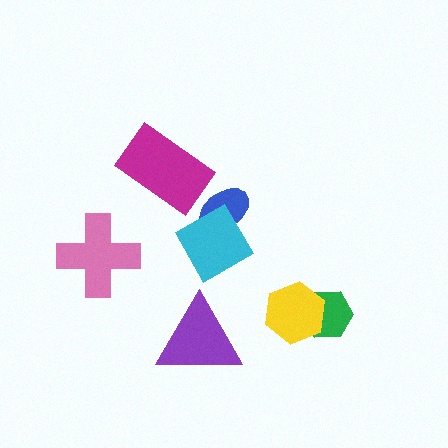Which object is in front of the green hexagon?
The yellow hexagon is in front of the green hexagon.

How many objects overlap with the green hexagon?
1 object overlaps with the green hexagon.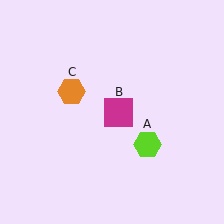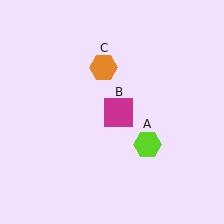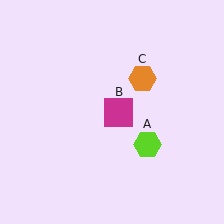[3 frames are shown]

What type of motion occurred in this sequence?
The orange hexagon (object C) rotated clockwise around the center of the scene.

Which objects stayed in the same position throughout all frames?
Lime hexagon (object A) and magenta square (object B) remained stationary.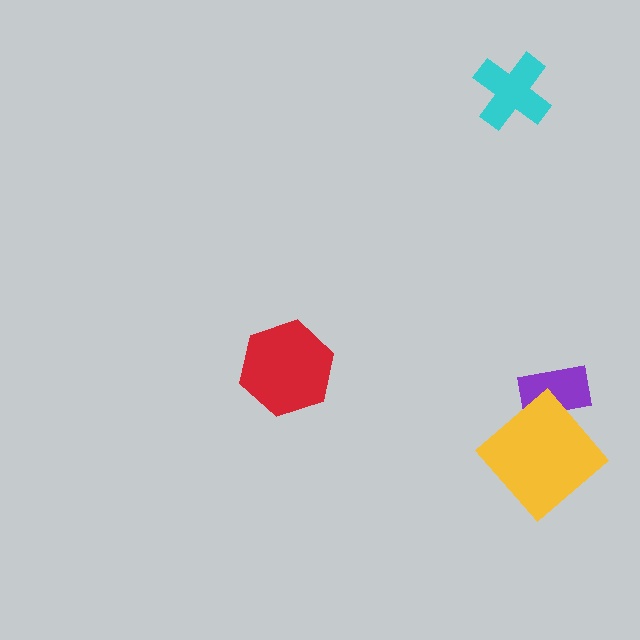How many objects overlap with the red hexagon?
0 objects overlap with the red hexagon.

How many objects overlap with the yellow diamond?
1 object overlaps with the yellow diamond.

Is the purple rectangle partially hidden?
Yes, it is partially covered by another shape.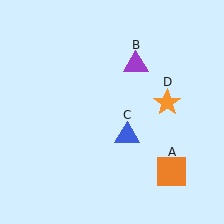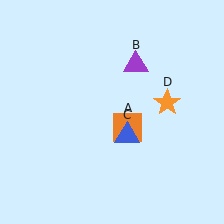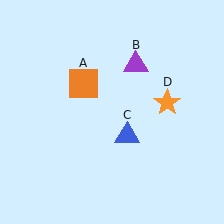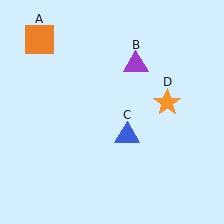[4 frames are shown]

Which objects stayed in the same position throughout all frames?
Purple triangle (object B) and blue triangle (object C) and orange star (object D) remained stationary.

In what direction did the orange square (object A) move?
The orange square (object A) moved up and to the left.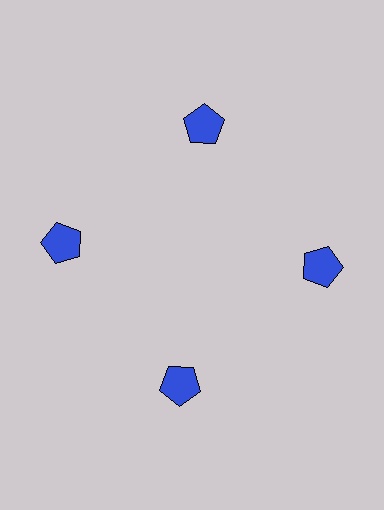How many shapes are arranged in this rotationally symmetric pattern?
There are 4 shapes, arranged in 4 groups of 1.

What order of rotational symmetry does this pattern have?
This pattern has 4-fold rotational symmetry.